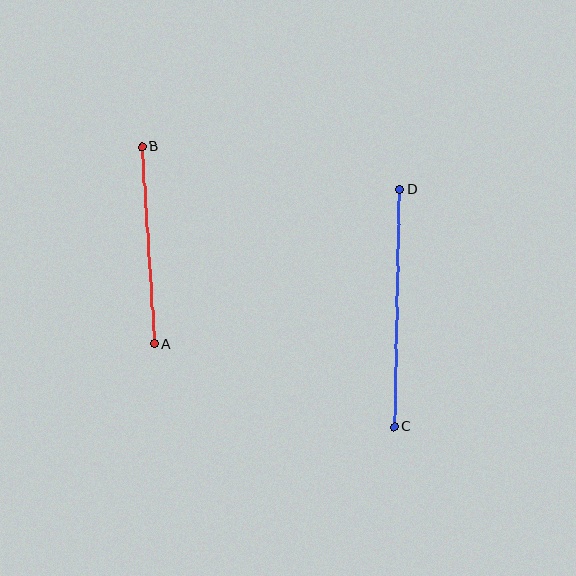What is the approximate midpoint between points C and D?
The midpoint is at approximately (397, 308) pixels.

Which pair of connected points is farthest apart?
Points C and D are farthest apart.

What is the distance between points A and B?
The distance is approximately 198 pixels.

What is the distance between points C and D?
The distance is approximately 237 pixels.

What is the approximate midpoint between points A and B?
The midpoint is at approximately (148, 245) pixels.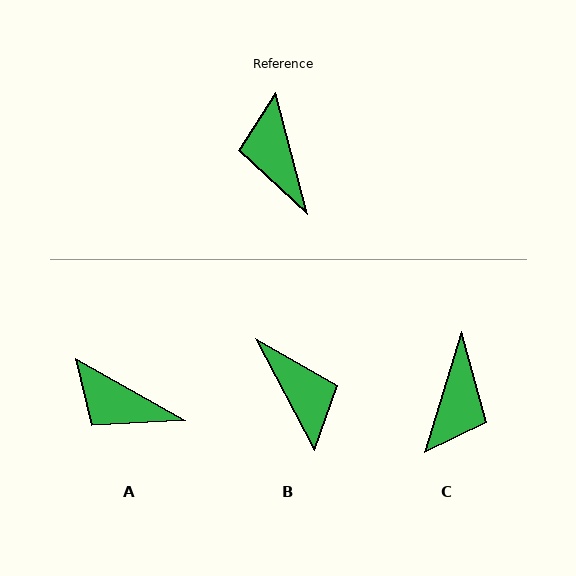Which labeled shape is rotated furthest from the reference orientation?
B, about 167 degrees away.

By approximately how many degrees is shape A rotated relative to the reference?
Approximately 46 degrees counter-clockwise.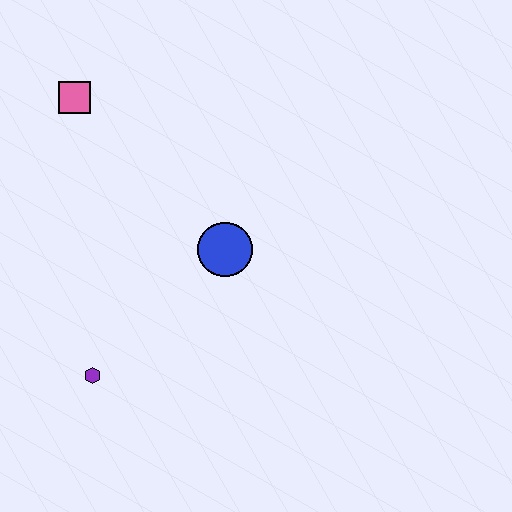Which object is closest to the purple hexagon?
The blue circle is closest to the purple hexagon.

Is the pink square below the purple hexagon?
No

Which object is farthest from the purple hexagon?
The pink square is farthest from the purple hexagon.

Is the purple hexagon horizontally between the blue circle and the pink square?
Yes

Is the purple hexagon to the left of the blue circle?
Yes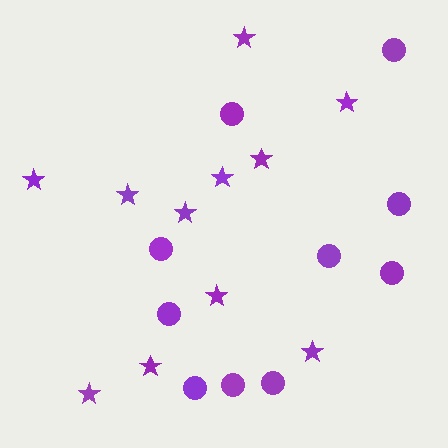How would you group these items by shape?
There are 2 groups: one group of circles (10) and one group of stars (11).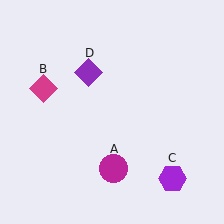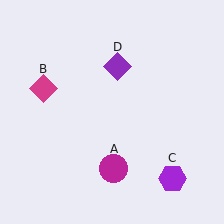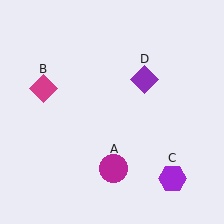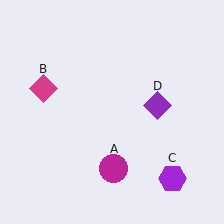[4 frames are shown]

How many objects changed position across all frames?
1 object changed position: purple diamond (object D).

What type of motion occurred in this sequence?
The purple diamond (object D) rotated clockwise around the center of the scene.